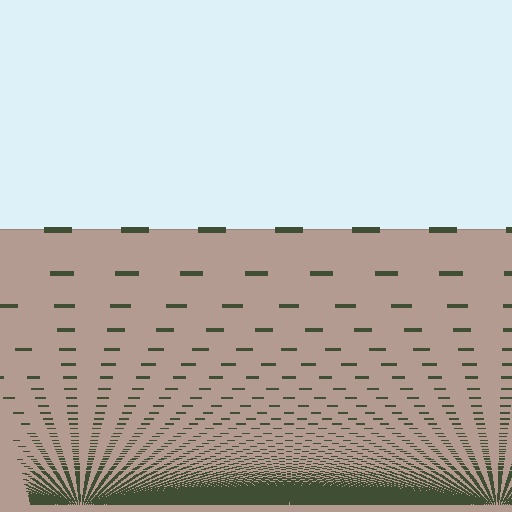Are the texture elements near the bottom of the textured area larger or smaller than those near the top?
Smaller. The gradient is inverted — elements near the bottom are smaller and denser.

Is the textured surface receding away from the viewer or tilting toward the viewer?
The surface appears to tilt toward the viewer. Texture elements get larger and sparser toward the top.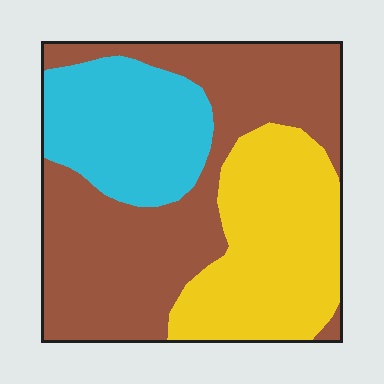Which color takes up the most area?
Brown, at roughly 50%.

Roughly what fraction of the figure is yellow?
Yellow covers 30% of the figure.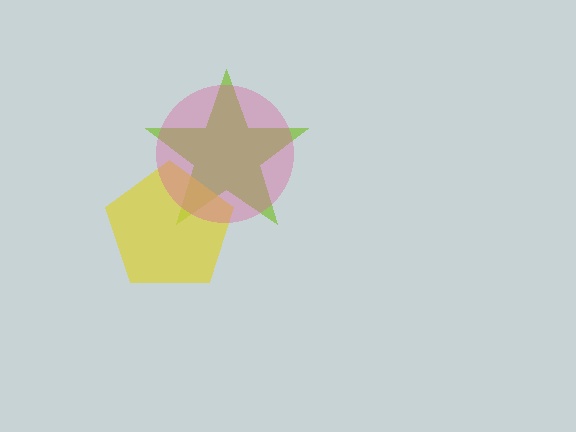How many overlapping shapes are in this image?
There are 3 overlapping shapes in the image.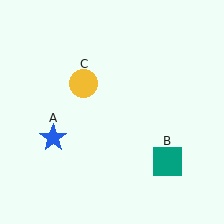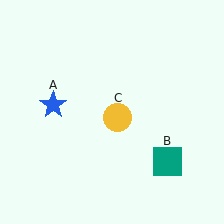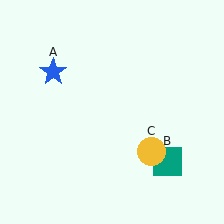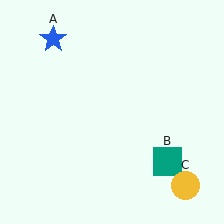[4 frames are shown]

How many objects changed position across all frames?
2 objects changed position: blue star (object A), yellow circle (object C).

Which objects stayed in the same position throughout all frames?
Teal square (object B) remained stationary.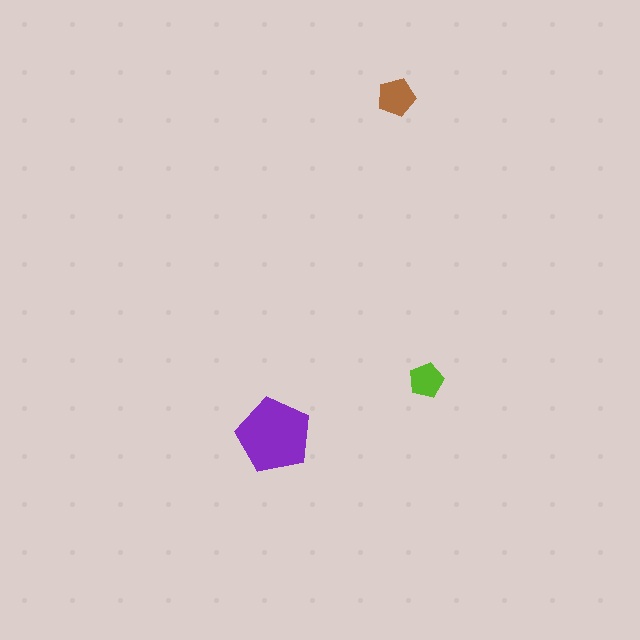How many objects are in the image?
There are 3 objects in the image.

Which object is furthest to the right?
The lime pentagon is rightmost.